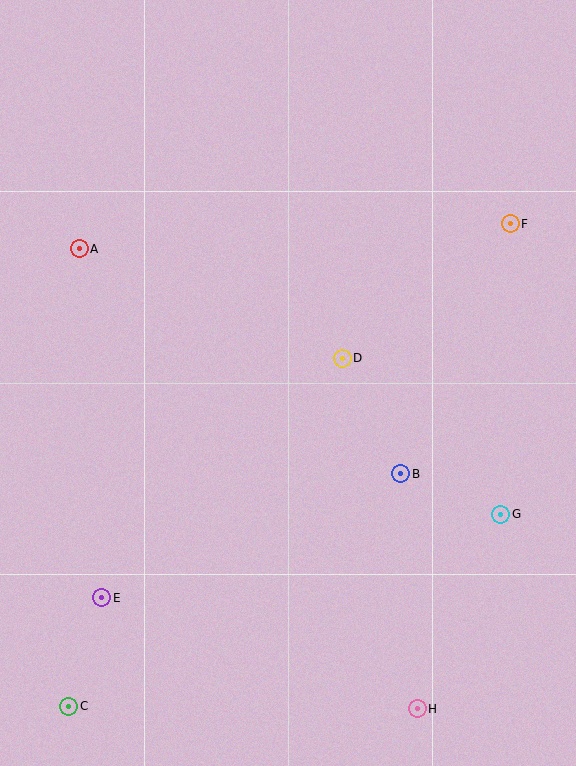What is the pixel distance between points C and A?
The distance between C and A is 458 pixels.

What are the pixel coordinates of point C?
Point C is at (69, 706).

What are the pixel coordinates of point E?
Point E is at (102, 598).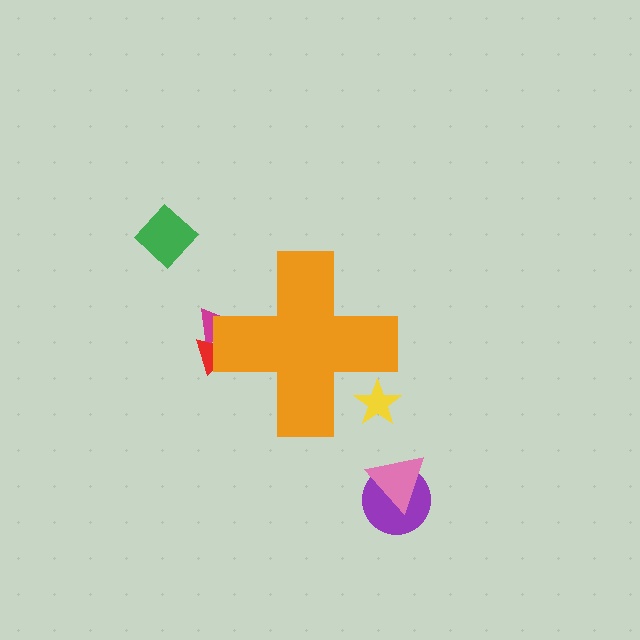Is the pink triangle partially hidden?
No, the pink triangle is fully visible.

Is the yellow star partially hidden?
Yes, the yellow star is partially hidden behind the orange cross.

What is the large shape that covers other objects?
An orange cross.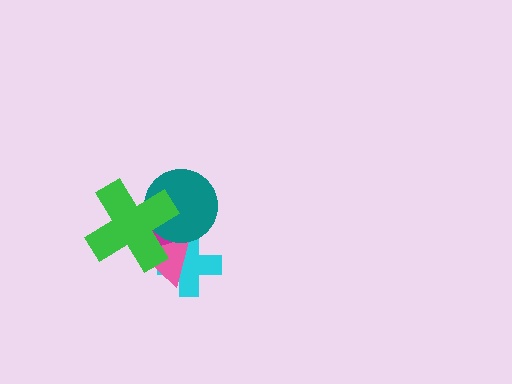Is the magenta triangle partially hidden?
Yes, it is partially covered by another shape.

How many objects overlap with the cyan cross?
4 objects overlap with the cyan cross.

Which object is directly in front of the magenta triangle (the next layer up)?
The cyan cross is directly in front of the magenta triangle.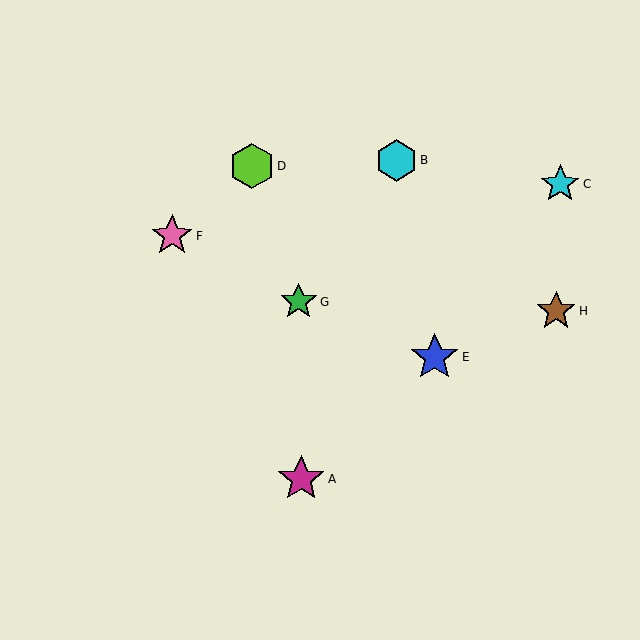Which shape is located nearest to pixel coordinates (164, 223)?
The pink star (labeled F) at (172, 236) is nearest to that location.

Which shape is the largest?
The blue star (labeled E) is the largest.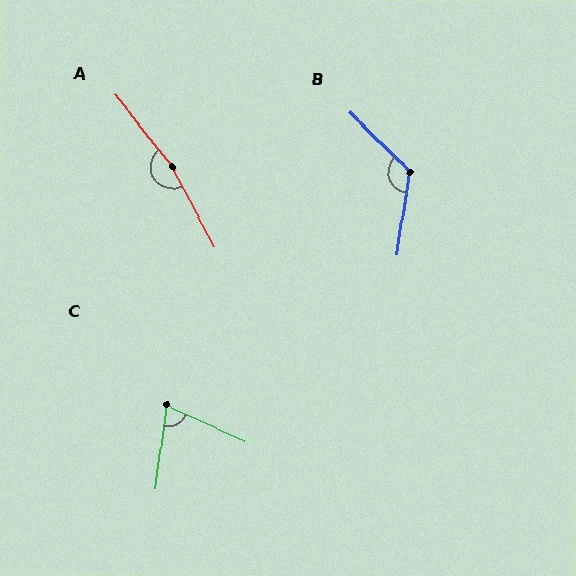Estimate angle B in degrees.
Approximately 126 degrees.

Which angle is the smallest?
C, at approximately 73 degrees.